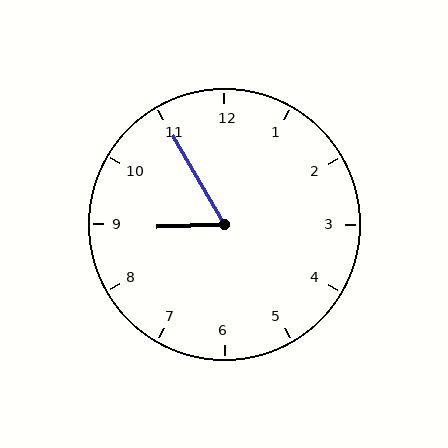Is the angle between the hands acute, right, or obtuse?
It is acute.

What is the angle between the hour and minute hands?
Approximately 62 degrees.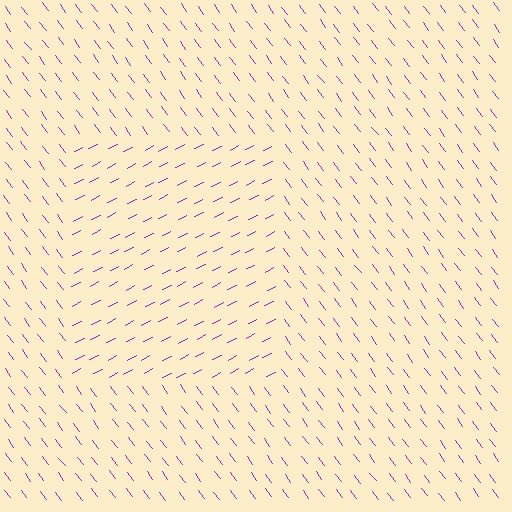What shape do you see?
I see a rectangle.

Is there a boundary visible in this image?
Yes, there is a texture boundary formed by a change in line orientation.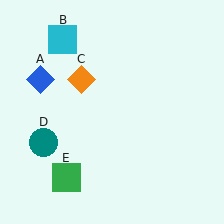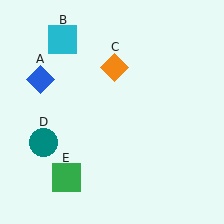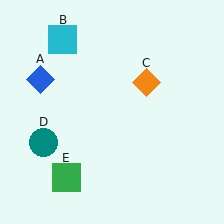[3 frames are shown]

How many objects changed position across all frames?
1 object changed position: orange diamond (object C).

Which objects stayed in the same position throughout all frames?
Blue diamond (object A) and cyan square (object B) and teal circle (object D) and green square (object E) remained stationary.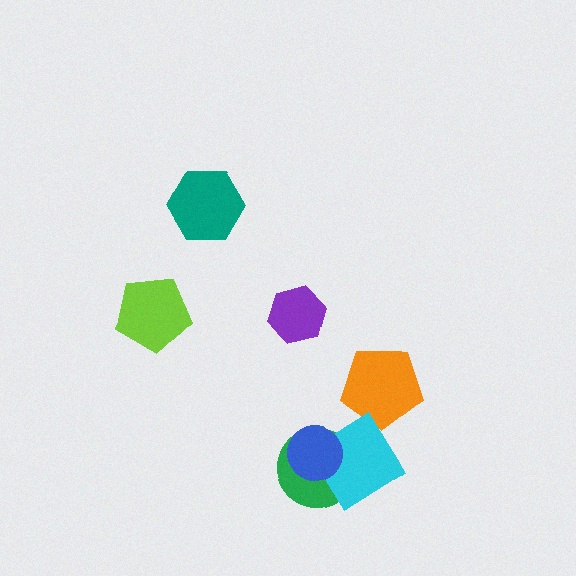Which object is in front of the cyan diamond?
The blue circle is in front of the cyan diamond.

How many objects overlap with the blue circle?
2 objects overlap with the blue circle.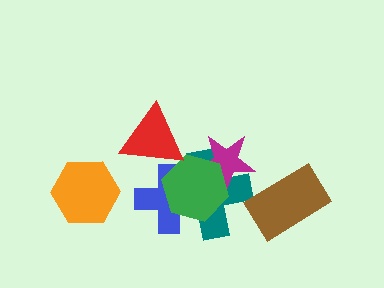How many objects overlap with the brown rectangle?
0 objects overlap with the brown rectangle.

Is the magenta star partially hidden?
Yes, it is partially covered by another shape.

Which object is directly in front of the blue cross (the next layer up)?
The green hexagon is directly in front of the blue cross.